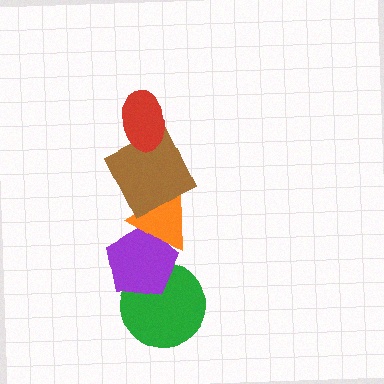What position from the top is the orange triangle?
The orange triangle is 3rd from the top.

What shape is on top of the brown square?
The red ellipse is on top of the brown square.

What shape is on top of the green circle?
The purple pentagon is on top of the green circle.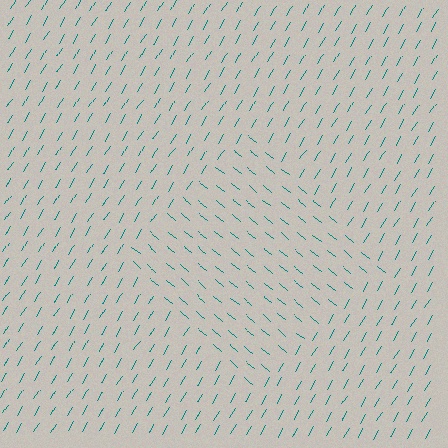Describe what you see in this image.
The image is filled with small teal line segments. A diamond region in the image has lines oriented differently from the surrounding lines, creating a visible texture boundary.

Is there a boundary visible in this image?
Yes, there is a texture boundary formed by a change in line orientation.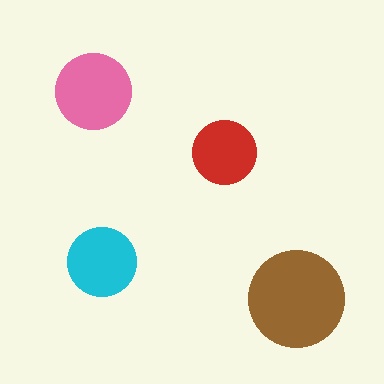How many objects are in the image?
There are 4 objects in the image.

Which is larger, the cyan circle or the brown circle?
The brown one.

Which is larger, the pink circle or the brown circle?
The brown one.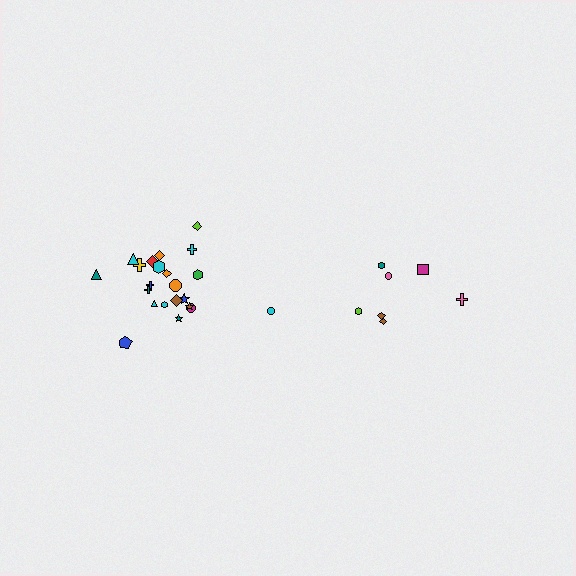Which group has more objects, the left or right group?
The left group.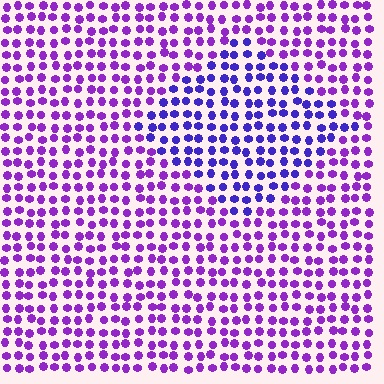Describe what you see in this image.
The image is filled with small purple elements in a uniform arrangement. A diamond-shaped region is visible where the elements are tinted to a slightly different hue, forming a subtle color boundary.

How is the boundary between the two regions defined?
The boundary is defined purely by a slight shift in hue (about 31 degrees). Spacing, size, and orientation are identical on both sides.